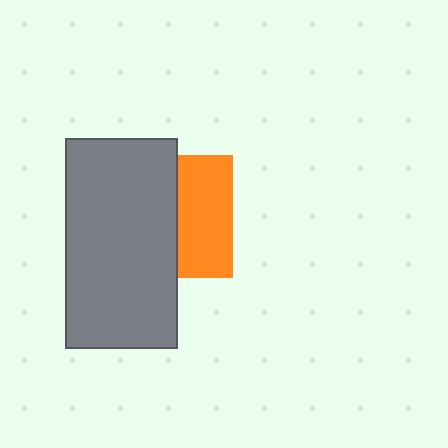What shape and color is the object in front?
The object in front is a gray rectangle.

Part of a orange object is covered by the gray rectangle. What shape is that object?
It is a square.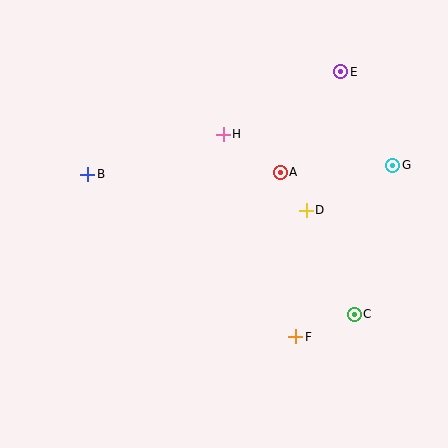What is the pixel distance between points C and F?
The distance between C and F is 63 pixels.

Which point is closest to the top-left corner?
Point B is closest to the top-left corner.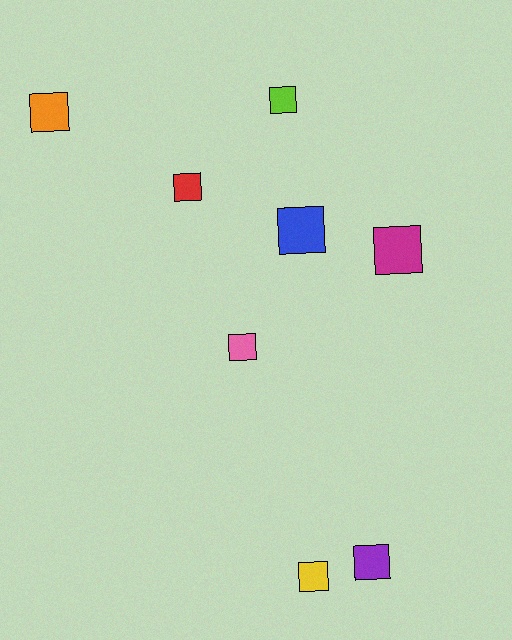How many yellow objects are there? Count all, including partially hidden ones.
There is 1 yellow object.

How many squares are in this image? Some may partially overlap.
There are 8 squares.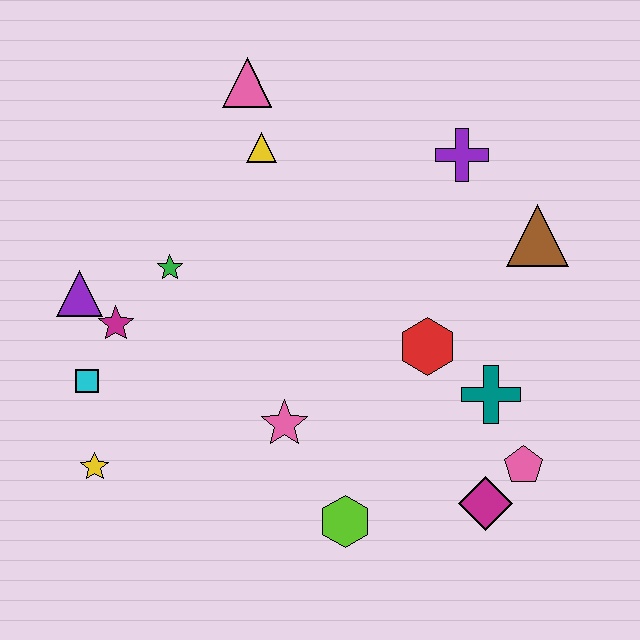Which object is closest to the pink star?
The lime hexagon is closest to the pink star.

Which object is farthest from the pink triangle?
The magenta diamond is farthest from the pink triangle.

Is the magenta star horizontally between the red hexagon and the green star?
No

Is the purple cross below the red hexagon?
No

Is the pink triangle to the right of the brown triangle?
No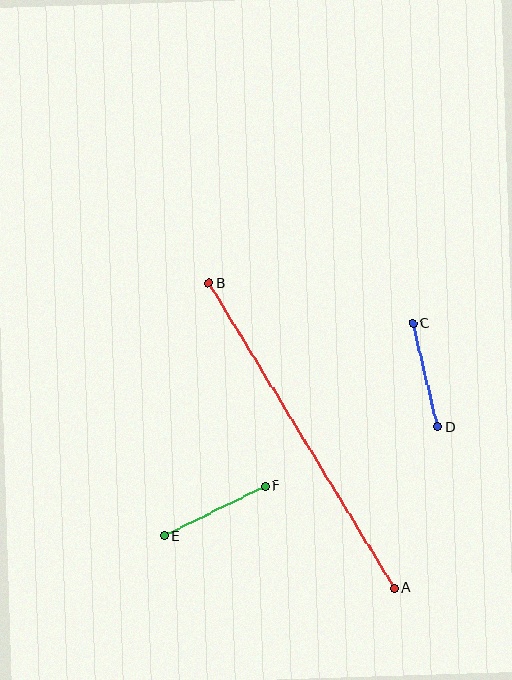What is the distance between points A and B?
The distance is approximately 357 pixels.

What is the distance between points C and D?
The distance is approximately 107 pixels.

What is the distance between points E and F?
The distance is approximately 112 pixels.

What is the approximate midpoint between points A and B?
The midpoint is at approximately (301, 436) pixels.